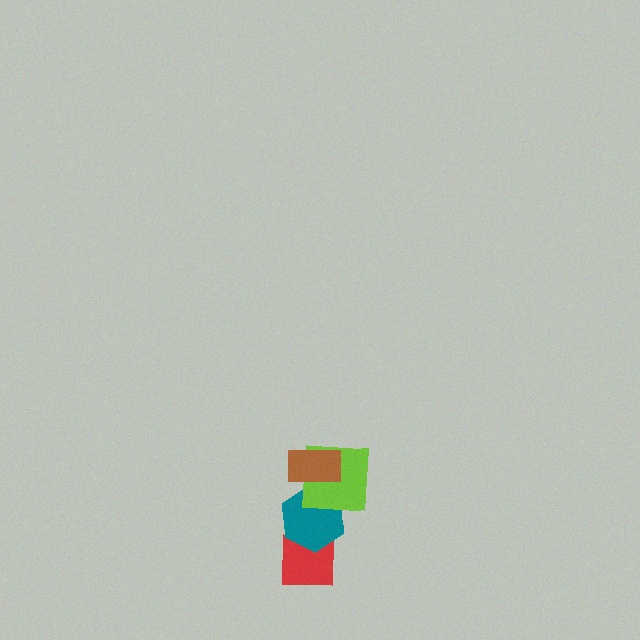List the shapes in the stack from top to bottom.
From top to bottom: the brown rectangle, the lime square, the teal hexagon, the red square.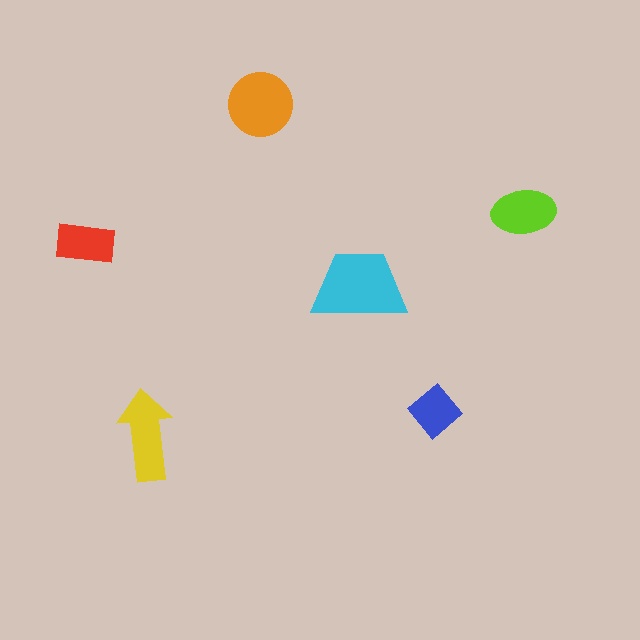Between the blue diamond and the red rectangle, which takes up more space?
The red rectangle.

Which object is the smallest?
The blue diamond.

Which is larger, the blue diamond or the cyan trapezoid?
The cyan trapezoid.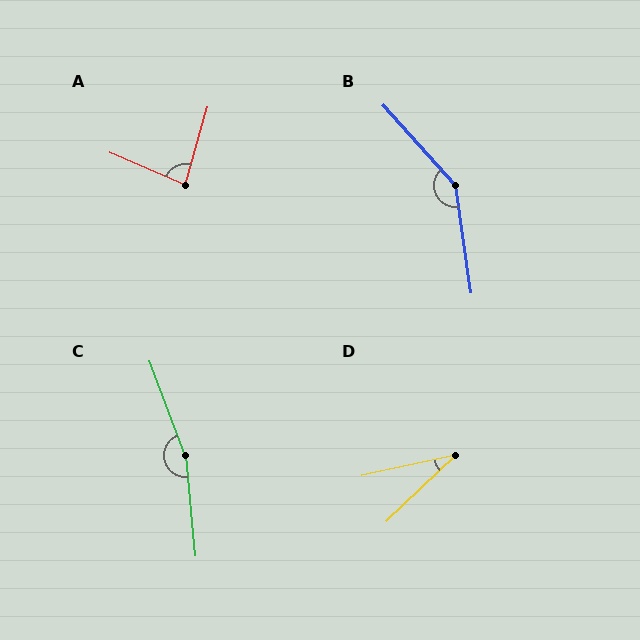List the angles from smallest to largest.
D (31°), A (83°), B (146°), C (164°).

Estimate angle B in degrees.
Approximately 146 degrees.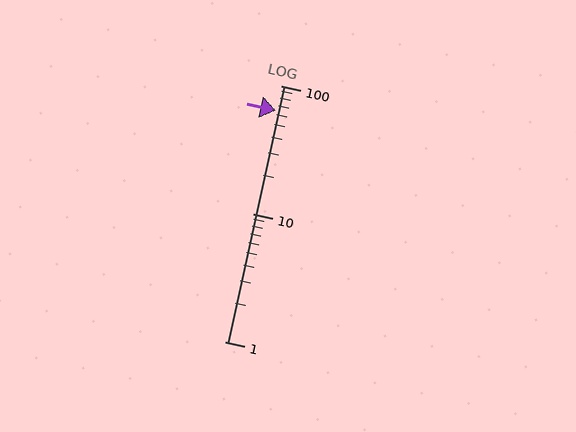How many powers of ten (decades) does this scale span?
The scale spans 2 decades, from 1 to 100.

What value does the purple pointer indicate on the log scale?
The pointer indicates approximately 64.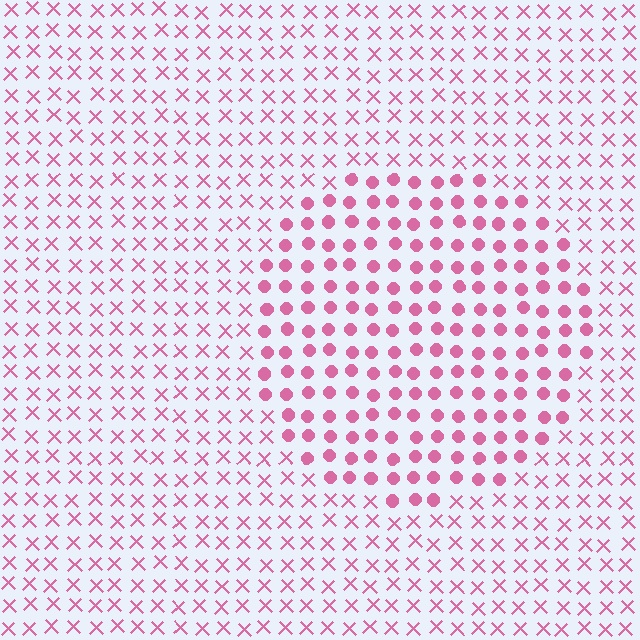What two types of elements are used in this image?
The image uses circles inside the circle region and X marks outside it.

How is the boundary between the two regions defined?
The boundary is defined by a change in element shape: circles inside vs. X marks outside. All elements share the same color and spacing.